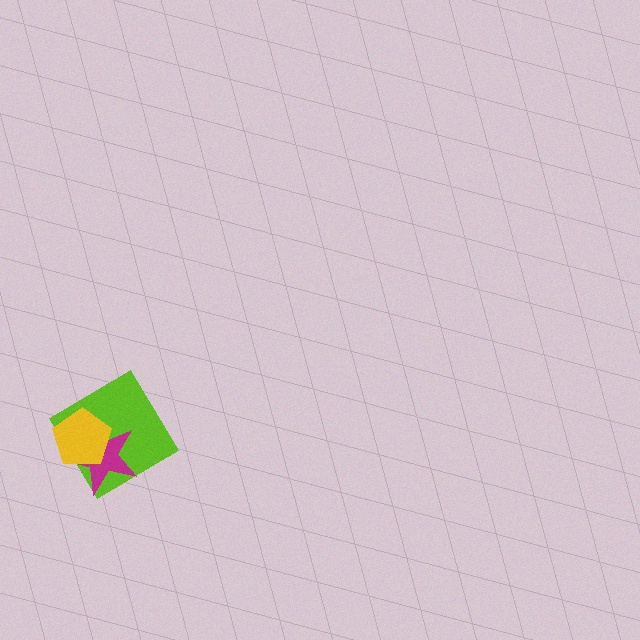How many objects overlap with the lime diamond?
2 objects overlap with the lime diamond.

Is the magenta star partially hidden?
Yes, it is partially covered by another shape.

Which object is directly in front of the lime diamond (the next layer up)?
The magenta star is directly in front of the lime diamond.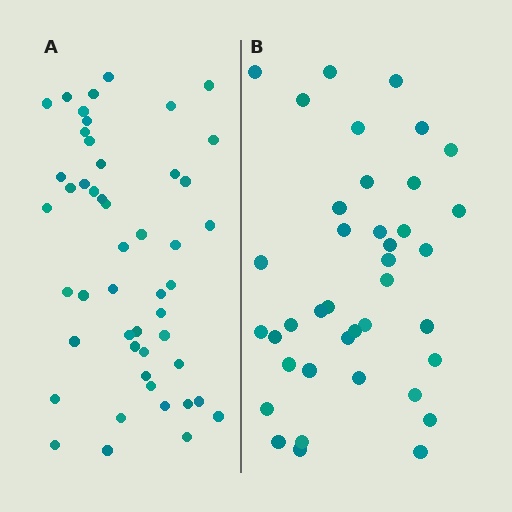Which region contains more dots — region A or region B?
Region A (the left region) has more dots.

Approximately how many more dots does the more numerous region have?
Region A has roughly 10 or so more dots than region B.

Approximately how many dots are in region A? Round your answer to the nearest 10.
About 50 dots. (The exact count is 49, which rounds to 50.)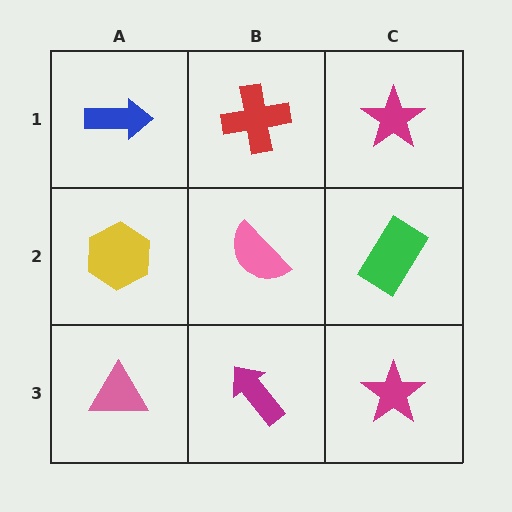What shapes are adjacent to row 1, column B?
A pink semicircle (row 2, column B), a blue arrow (row 1, column A), a magenta star (row 1, column C).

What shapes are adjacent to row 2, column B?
A red cross (row 1, column B), a magenta arrow (row 3, column B), a yellow hexagon (row 2, column A), a green rectangle (row 2, column C).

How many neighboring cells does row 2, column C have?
3.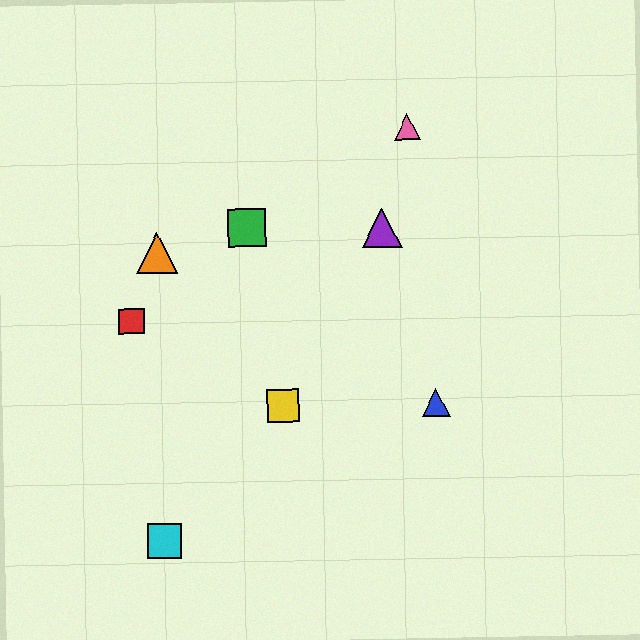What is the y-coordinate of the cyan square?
The cyan square is at y≈541.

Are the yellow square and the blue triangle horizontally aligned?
Yes, both are at y≈405.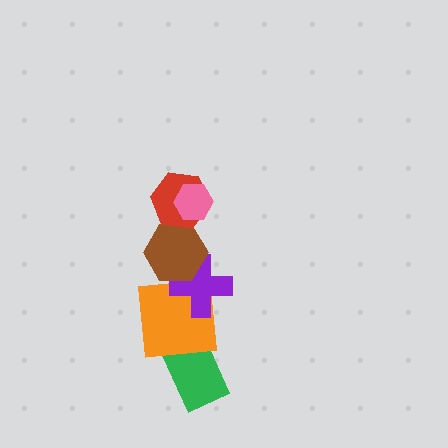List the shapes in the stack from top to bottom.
From top to bottom: the pink hexagon, the red hexagon, the brown hexagon, the purple cross, the orange square, the green rectangle.